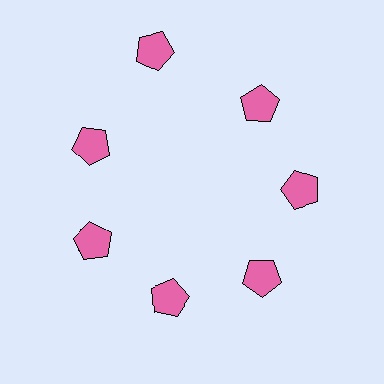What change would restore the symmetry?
The symmetry would be restored by moving it inward, back onto the ring so that all 7 pentagons sit at equal angles and equal distance from the center.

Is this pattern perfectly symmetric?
No. The 7 pink pentagons are arranged in a ring, but one element near the 12 o'clock position is pushed outward from the center, breaking the 7-fold rotational symmetry.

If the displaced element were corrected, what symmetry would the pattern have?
It would have 7-fold rotational symmetry — the pattern would map onto itself every 51 degrees.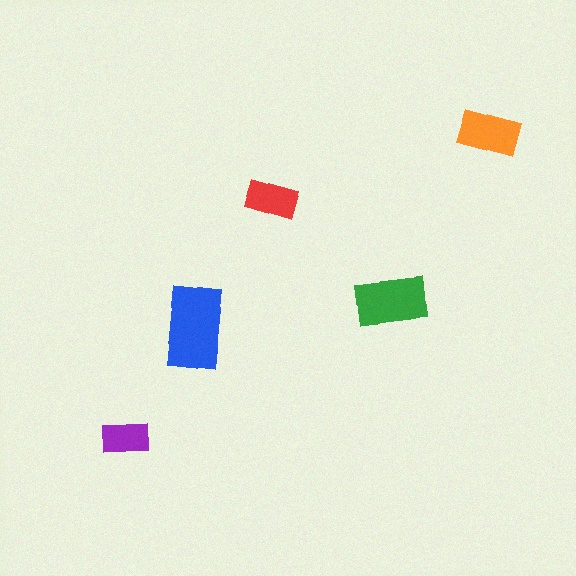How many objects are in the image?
There are 5 objects in the image.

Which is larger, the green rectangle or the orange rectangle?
The green one.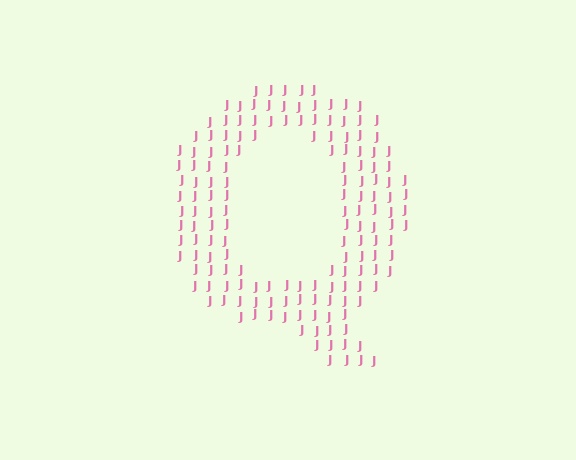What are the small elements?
The small elements are letter J's.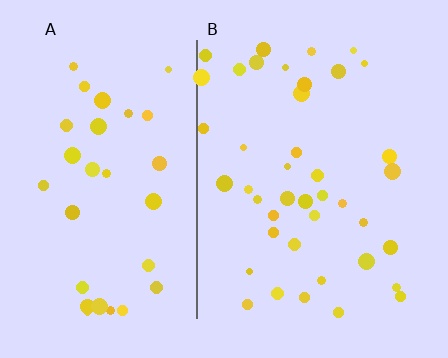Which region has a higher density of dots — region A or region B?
B (the right).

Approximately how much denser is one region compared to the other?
Approximately 1.3× — region B over region A.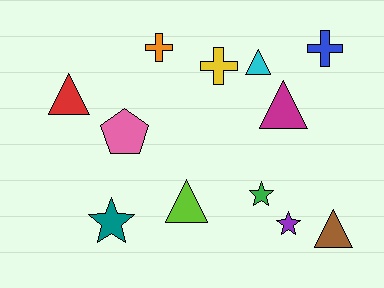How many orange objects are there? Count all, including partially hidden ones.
There is 1 orange object.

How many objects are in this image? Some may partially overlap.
There are 12 objects.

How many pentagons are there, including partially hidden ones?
There is 1 pentagon.